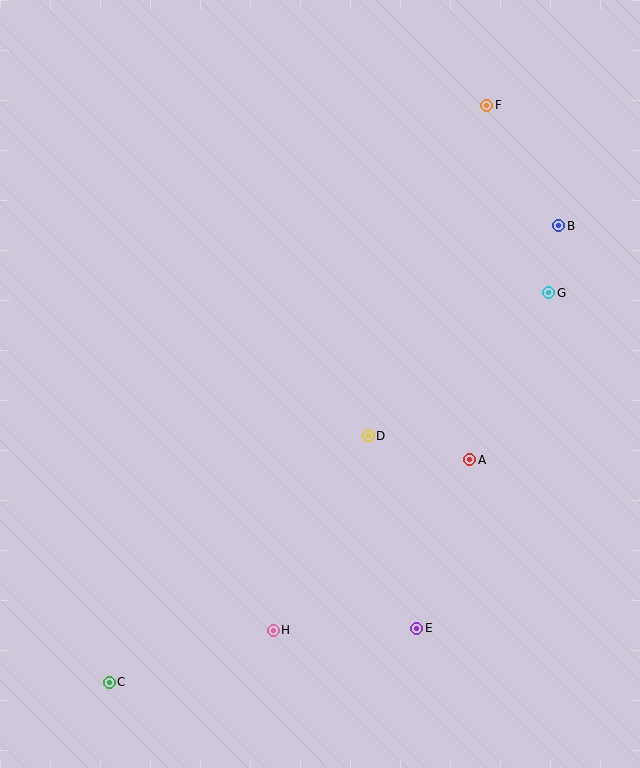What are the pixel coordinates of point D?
Point D is at (368, 436).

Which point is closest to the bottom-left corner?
Point C is closest to the bottom-left corner.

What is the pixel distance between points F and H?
The distance between F and H is 567 pixels.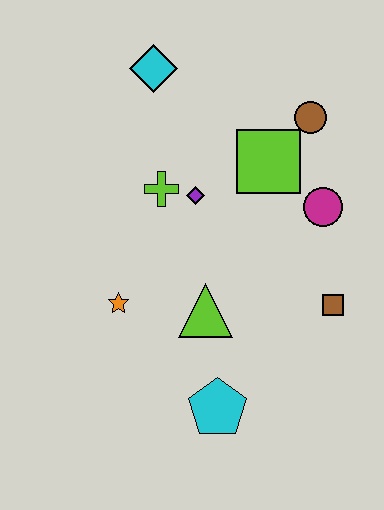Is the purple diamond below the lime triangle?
No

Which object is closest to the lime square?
The brown circle is closest to the lime square.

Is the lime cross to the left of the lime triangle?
Yes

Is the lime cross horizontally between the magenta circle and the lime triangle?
No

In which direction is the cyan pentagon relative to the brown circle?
The cyan pentagon is below the brown circle.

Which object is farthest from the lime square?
The cyan pentagon is farthest from the lime square.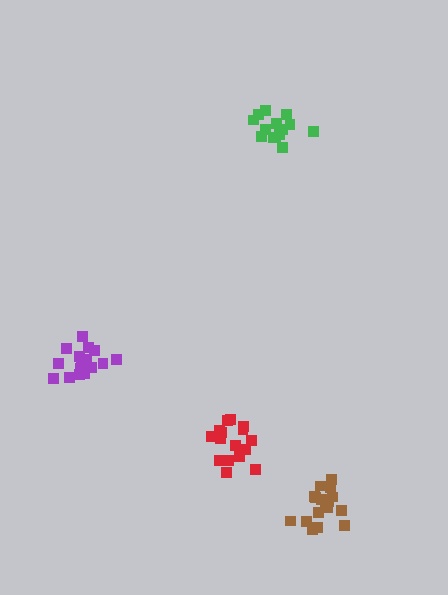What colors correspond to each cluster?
The clusters are colored: brown, green, red, purple.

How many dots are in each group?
Group 1: 17 dots, Group 2: 14 dots, Group 3: 17 dots, Group 4: 19 dots (67 total).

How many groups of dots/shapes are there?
There are 4 groups.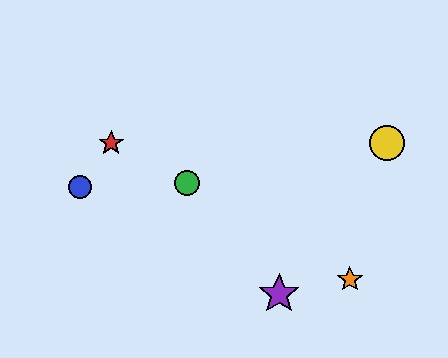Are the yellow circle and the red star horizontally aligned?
Yes, both are at y≈143.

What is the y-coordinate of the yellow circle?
The yellow circle is at y≈143.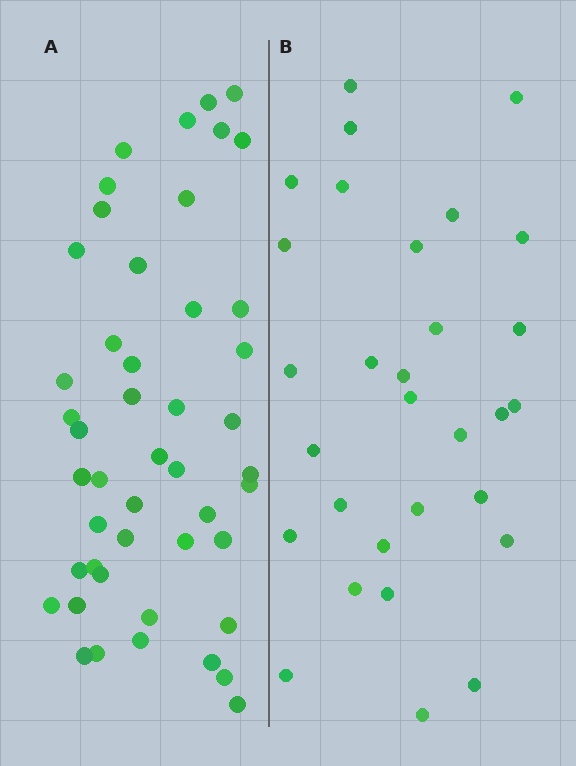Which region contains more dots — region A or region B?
Region A (the left region) has more dots.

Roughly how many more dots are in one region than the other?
Region A has approximately 15 more dots than region B.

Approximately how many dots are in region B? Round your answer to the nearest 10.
About 30 dots.